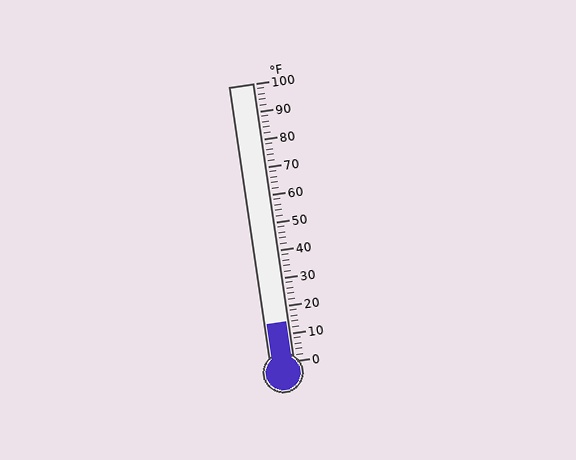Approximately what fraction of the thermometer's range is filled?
The thermometer is filled to approximately 15% of its range.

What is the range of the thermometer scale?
The thermometer scale ranges from 0°F to 100°F.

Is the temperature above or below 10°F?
The temperature is above 10°F.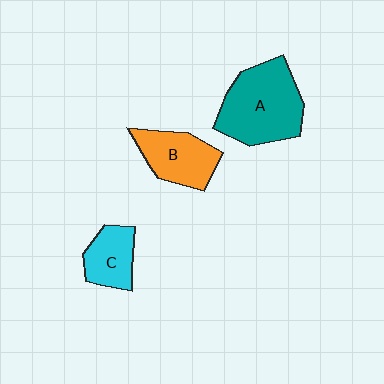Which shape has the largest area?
Shape A (teal).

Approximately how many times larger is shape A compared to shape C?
Approximately 2.0 times.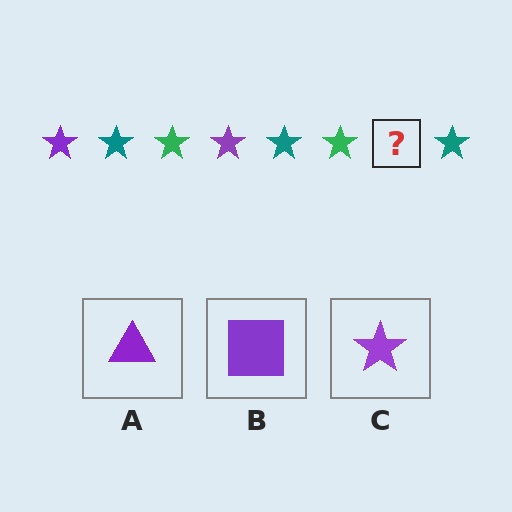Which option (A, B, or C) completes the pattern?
C.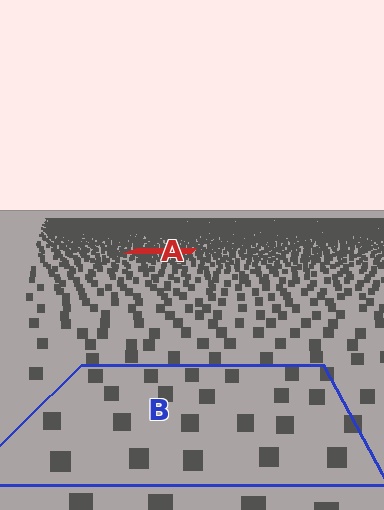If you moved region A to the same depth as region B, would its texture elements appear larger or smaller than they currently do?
They would appear larger. At a closer depth, the same texture elements are projected at a bigger on-screen size.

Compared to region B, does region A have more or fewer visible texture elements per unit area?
Region A has more texture elements per unit area — they are packed more densely because it is farther away.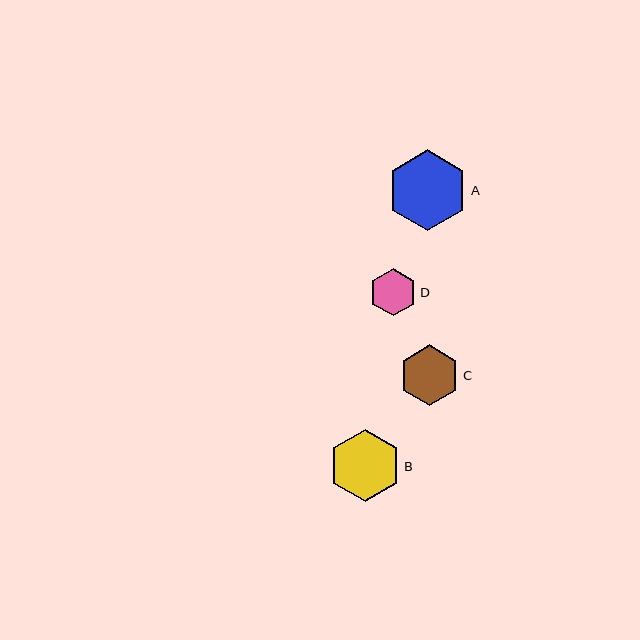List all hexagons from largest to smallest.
From largest to smallest: A, B, C, D.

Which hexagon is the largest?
Hexagon A is the largest with a size of approximately 81 pixels.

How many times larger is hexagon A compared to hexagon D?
Hexagon A is approximately 1.7 times the size of hexagon D.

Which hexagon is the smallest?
Hexagon D is the smallest with a size of approximately 47 pixels.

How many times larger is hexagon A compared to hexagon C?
Hexagon A is approximately 1.3 times the size of hexagon C.